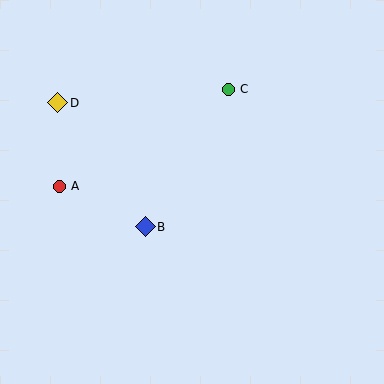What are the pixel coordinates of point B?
Point B is at (145, 227).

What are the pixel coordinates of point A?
Point A is at (59, 186).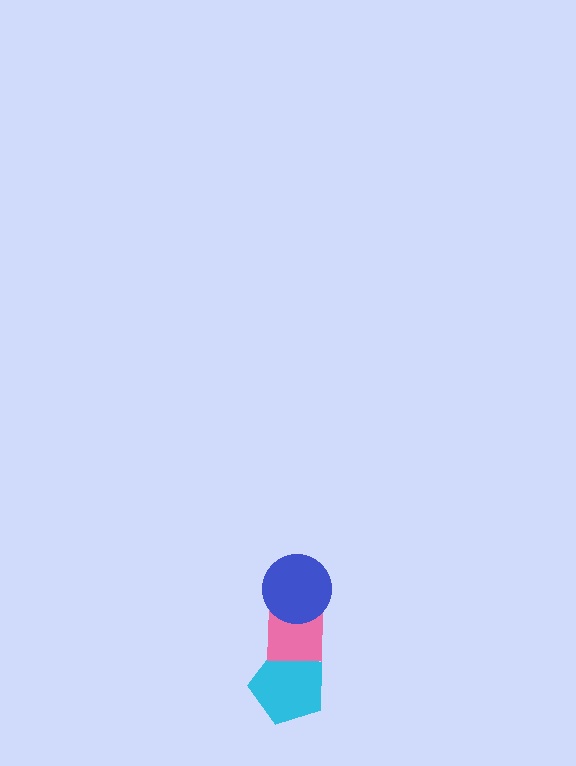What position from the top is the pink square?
The pink square is 2nd from the top.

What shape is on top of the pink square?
The blue circle is on top of the pink square.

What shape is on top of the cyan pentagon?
The pink square is on top of the cyan pentagon.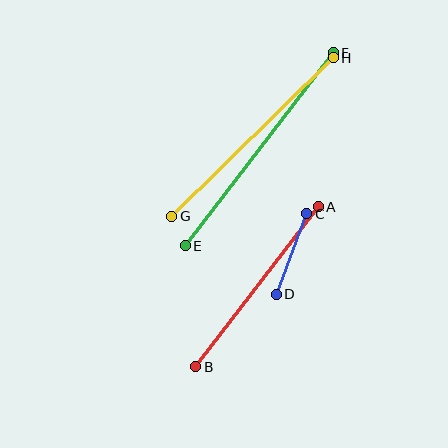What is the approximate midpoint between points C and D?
The midpoint is at approximately (292, 254) pixels.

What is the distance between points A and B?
The distance is approximately 201 pixels.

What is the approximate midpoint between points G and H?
The midpoint is at approximately (253, 137) pixels.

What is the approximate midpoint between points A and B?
The midpoint is at approximately (257, 287) pixels.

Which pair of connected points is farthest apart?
Points E and F are farthest apart.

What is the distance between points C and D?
The distance is approximately 86 pixels.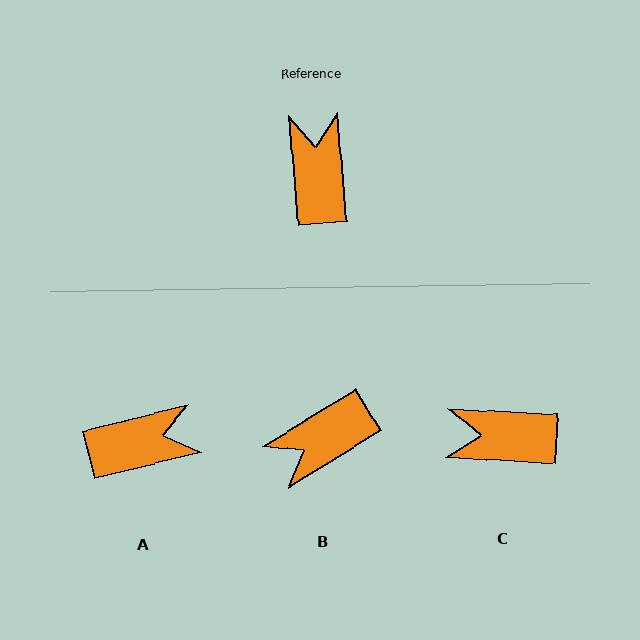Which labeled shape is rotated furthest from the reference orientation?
B, about 117 degrees away.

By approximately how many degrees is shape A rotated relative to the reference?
Approximately 81 degrees clockwise.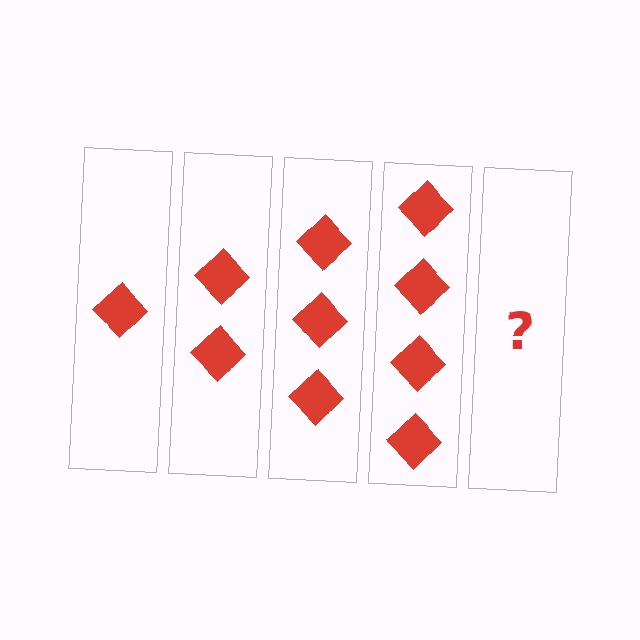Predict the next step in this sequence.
The next step is 5 diamonds.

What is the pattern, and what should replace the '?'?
The pattern is that each step adds one more diamond. The '?' should be 5 diamonds.